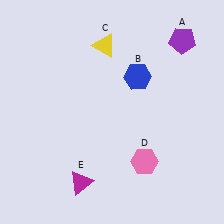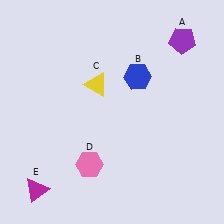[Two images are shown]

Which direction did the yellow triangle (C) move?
The yellow triangle (C) moved down.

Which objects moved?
The objects that moved are: the yellow triangle (C), the pink hexagon (D), the magenta triangle (E).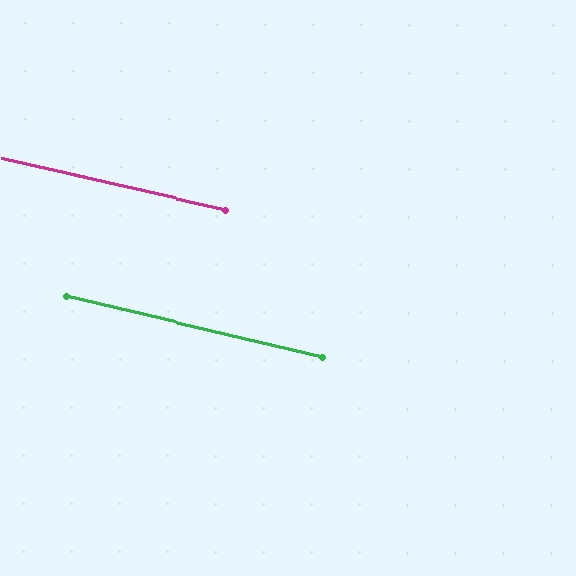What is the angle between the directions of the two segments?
Approximately 1 degree.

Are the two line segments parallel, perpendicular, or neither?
Parallel — their directions differ by only 0.6°.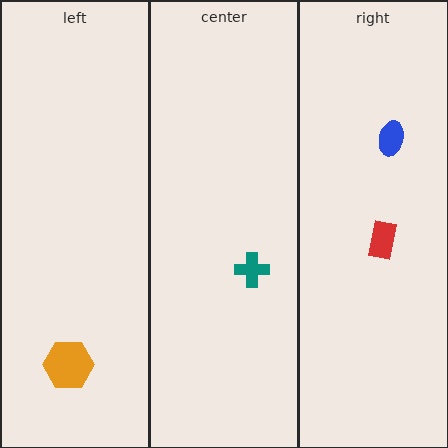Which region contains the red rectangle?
The right region.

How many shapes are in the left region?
1.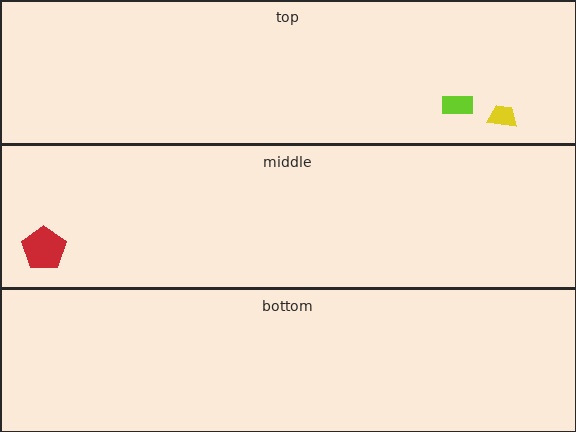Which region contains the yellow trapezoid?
The top region.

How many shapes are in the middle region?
1.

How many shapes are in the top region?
2.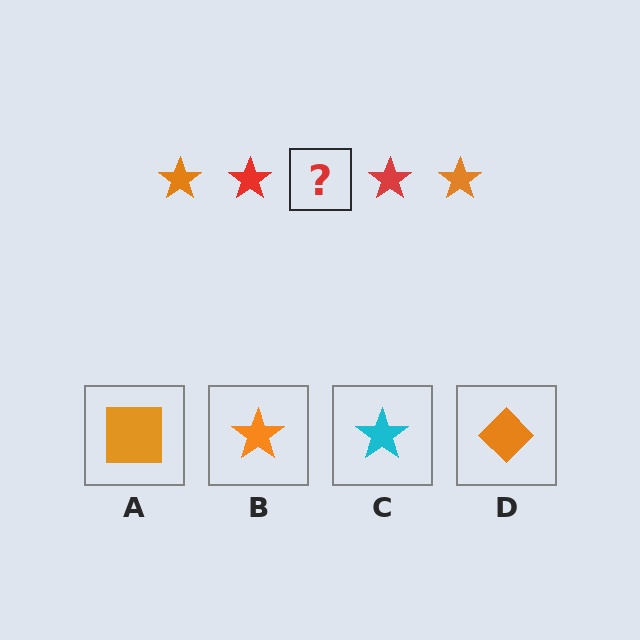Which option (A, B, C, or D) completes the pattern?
B.